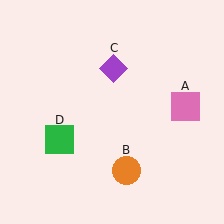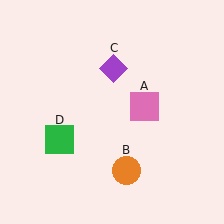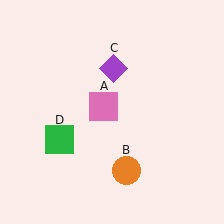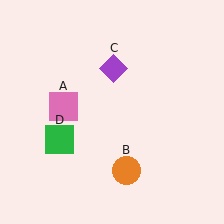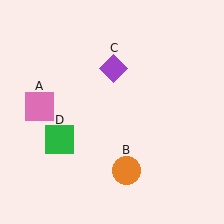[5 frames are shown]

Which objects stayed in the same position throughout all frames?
Orange circle (object B) and purple diamond (object C) and green square (object D) remained stationary.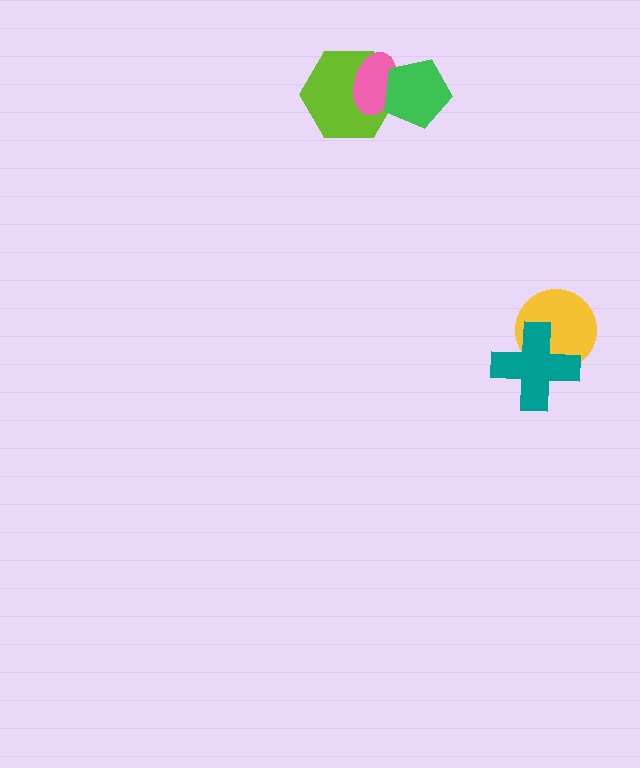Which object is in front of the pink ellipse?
The green pentagon is in front of the pink ellipse.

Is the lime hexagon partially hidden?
Yes, it is partially covered by another shape.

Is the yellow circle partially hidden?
Yes, it is partially covered by another shape.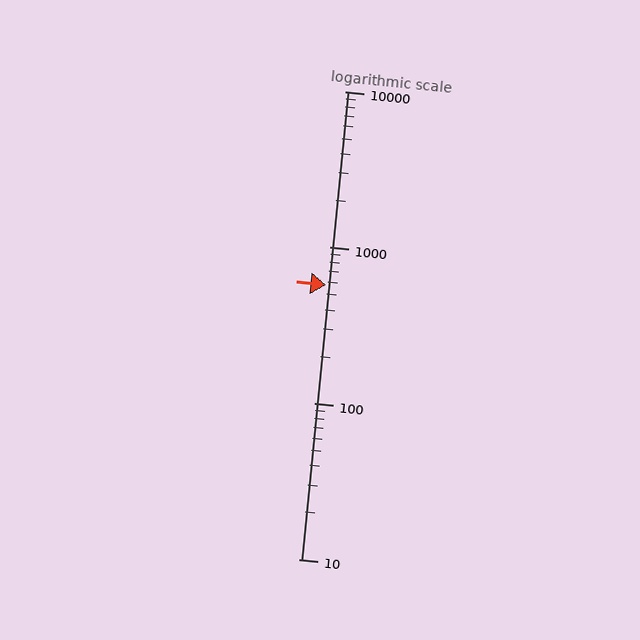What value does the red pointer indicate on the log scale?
The pointer indicates approximately 570.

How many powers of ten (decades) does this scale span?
The scale spans 3 decades, from 10 to 10000.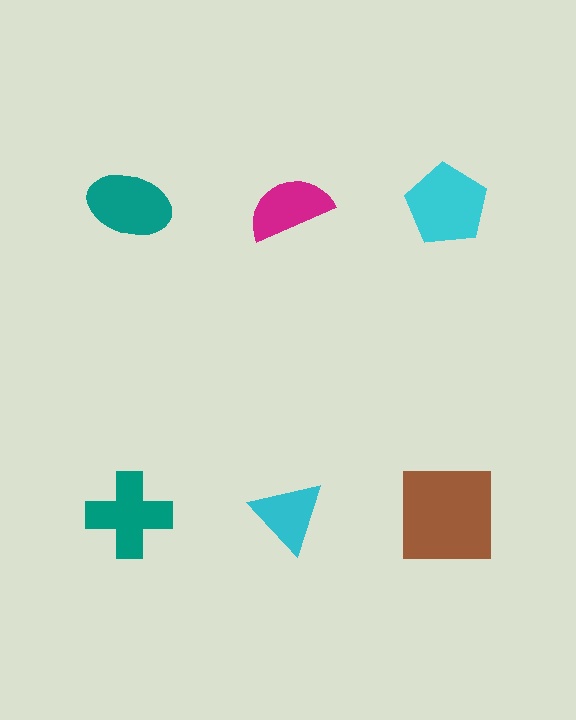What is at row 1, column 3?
A cyan pentagon.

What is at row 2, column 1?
A teal cross.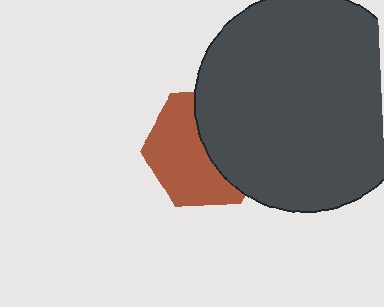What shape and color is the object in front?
The object in front is a dark gray circle.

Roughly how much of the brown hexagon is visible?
About half of it is visible (roughly 54%).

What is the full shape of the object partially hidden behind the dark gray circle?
The partially hidden object is a brown hexagon.